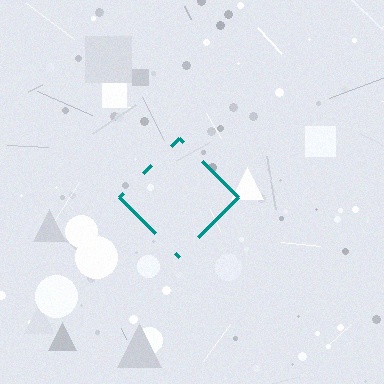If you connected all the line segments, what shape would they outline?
They would outline a diamond.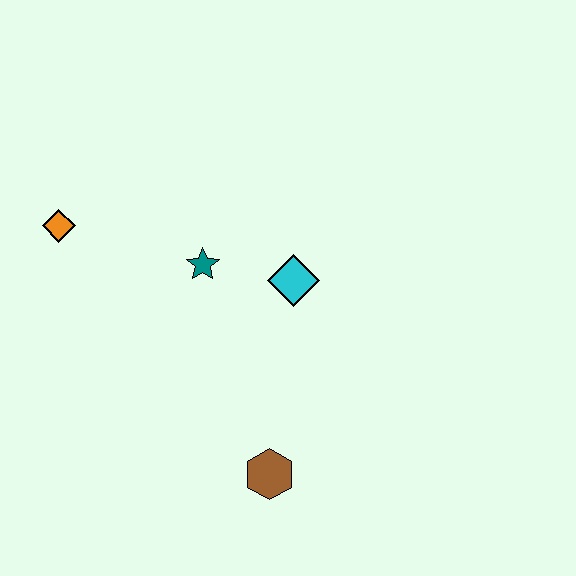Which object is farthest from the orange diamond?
The brown hexagon is farthest from the orange diamond.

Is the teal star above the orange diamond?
No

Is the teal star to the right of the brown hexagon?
No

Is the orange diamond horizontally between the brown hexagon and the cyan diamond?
No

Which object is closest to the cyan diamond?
The teal star is closest to the cyan diamond.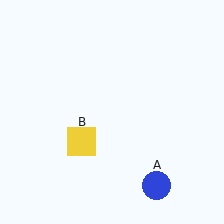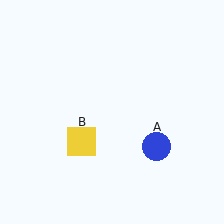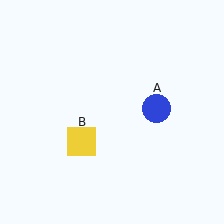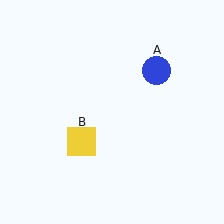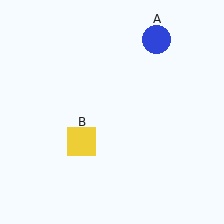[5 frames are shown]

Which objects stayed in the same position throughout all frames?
Yellow square (object B) remained stationary.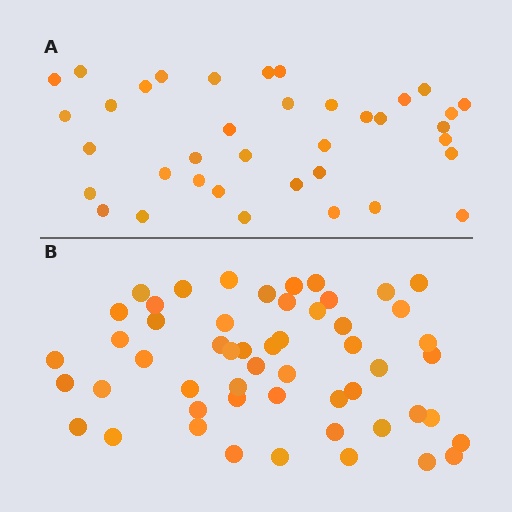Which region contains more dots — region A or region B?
Region B (the bottom region) has more dots.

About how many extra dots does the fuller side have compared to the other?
Region B has approximately 15 more dots than region A.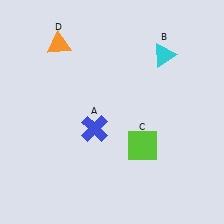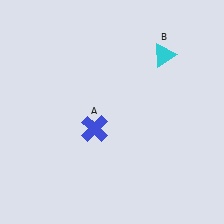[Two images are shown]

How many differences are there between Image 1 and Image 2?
There are 2 differences between the two images.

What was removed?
The lime square (C), the orange triangle (D) were removed in Image 2.